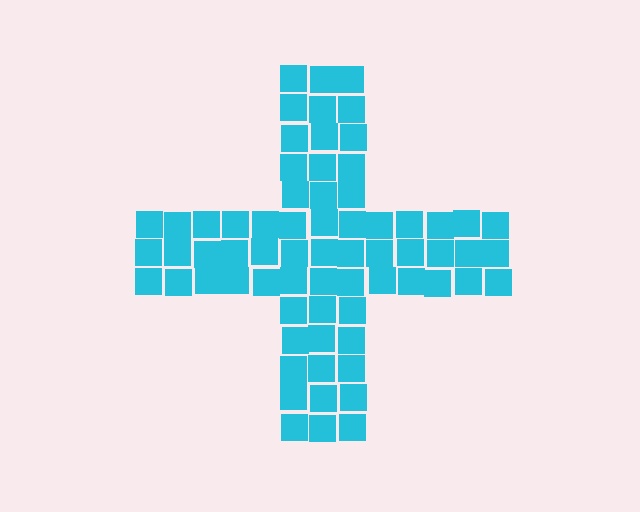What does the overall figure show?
The overall figure shows a cross.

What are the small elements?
The small elements are squares.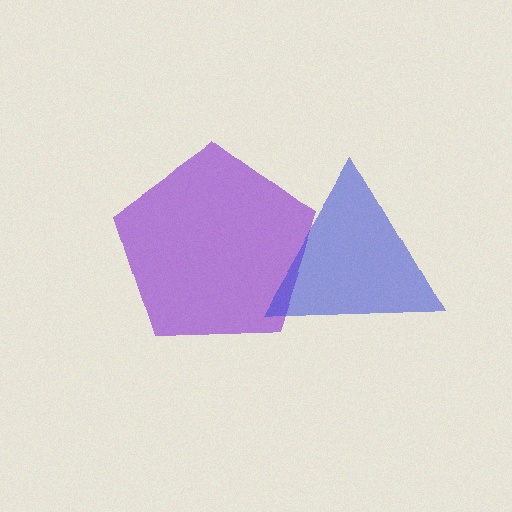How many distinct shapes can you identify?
There are 2 distinct shapes: a purple pentagon, a blue triangle.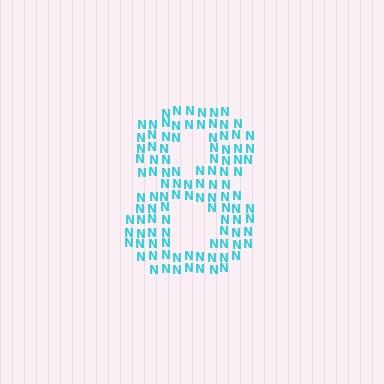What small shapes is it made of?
It is made of small letter N's.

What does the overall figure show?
The overall figure shows the digit 8.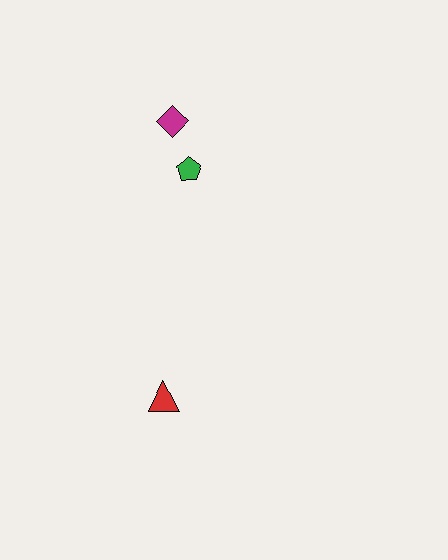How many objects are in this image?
There are 3 objects.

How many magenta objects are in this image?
There is 1 magenta object.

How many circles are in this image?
There are no circles.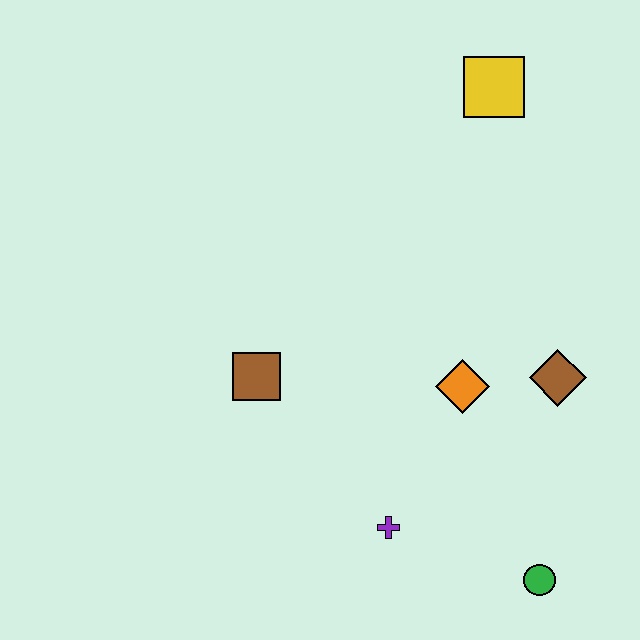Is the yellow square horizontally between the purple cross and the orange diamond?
No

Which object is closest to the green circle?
The purple cross is closest to the green circle.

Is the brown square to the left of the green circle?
Yes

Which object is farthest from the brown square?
The yellow square is farthest from the brown square.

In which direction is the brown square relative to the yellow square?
The brown square is below the yellow square.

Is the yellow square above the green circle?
Yes